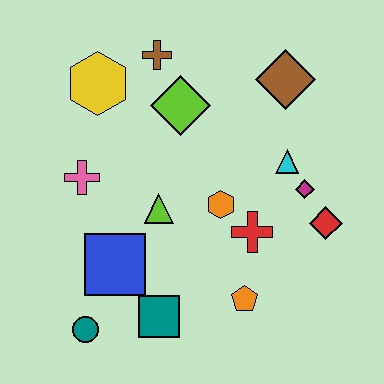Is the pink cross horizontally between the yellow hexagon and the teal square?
No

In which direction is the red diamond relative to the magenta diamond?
The red diamond is below the magenta diamond.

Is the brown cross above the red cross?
Yes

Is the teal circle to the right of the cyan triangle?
No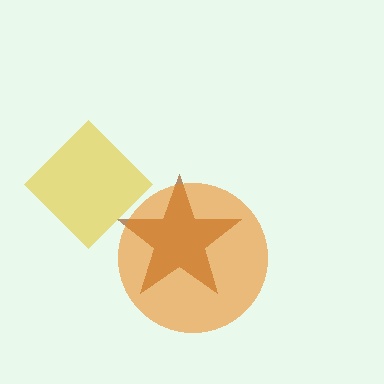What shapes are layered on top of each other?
The layered shapes are: a brown star, an orange circle, a yellow diamond.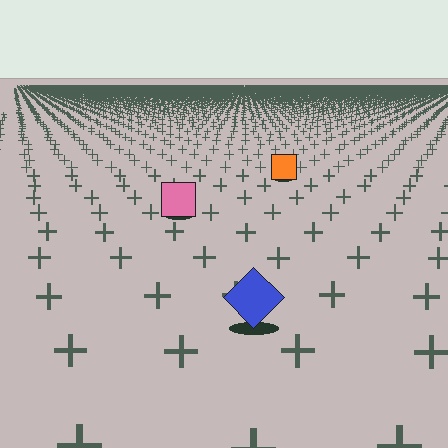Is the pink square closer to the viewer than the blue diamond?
No. The blue diamond is closer — you can tell from the texture gradient: the ground texture is coarser near it.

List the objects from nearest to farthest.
From nearest to farthest: the blue diamond, the pink square, the orange square.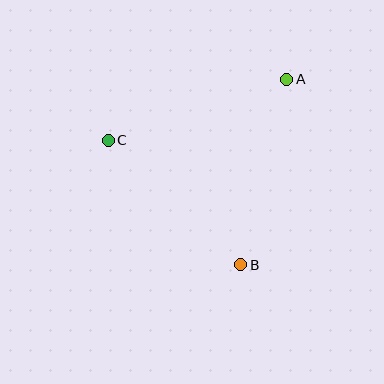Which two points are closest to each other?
Points B and C are closest to each other.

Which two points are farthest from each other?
Points A and B are farthest from each other.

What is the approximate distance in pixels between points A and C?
The distance between A and C is approximately 188 pixels.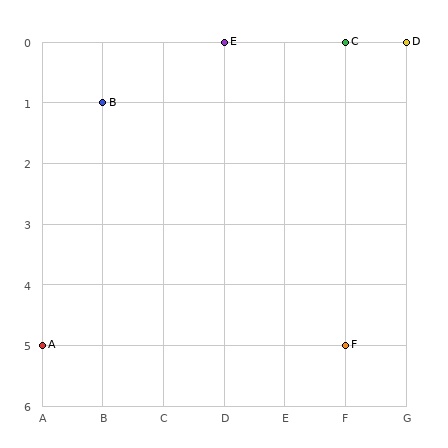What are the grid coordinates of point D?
Point D is at grid coordinates (G, 0).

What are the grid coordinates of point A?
Point A is at grid coordinates (A, 5).